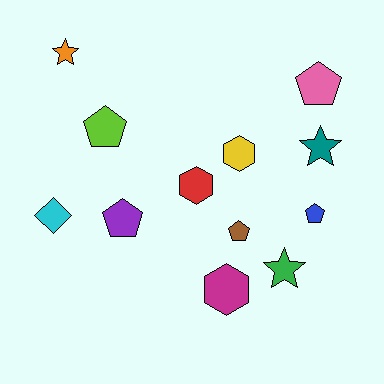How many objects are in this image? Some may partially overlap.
There are 12 objects.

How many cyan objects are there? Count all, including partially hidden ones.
There is 1 cyan object.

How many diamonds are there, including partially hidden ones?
There is 1 diamond.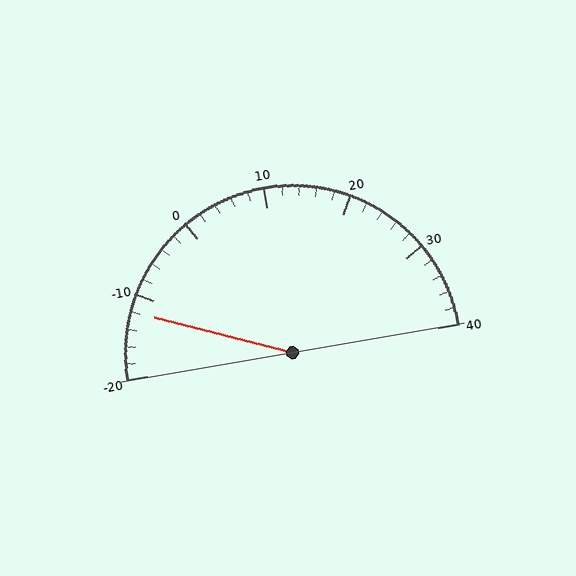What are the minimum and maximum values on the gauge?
The gauge ranges from -20 to 40.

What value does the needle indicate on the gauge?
The needle indicates approximately -12.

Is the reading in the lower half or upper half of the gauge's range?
The reading is in the lower half of the range (-20 to 40).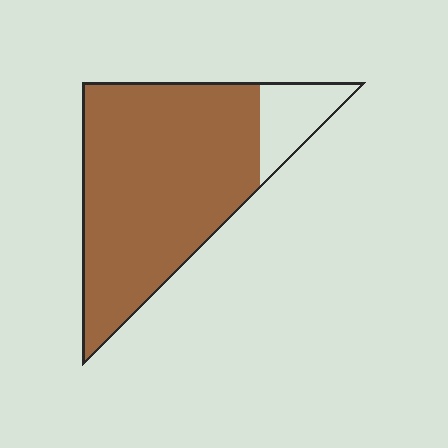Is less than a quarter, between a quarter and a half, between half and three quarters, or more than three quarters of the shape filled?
More than three quarters.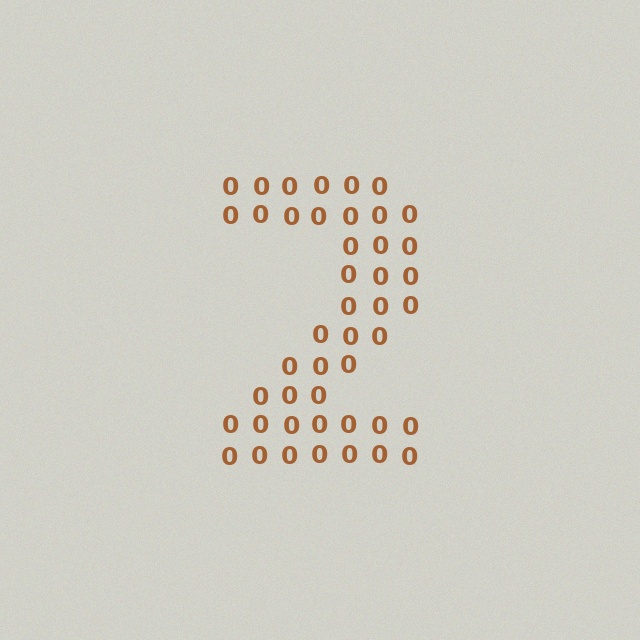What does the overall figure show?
The overall figure shows the digit 2.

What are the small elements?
The small elements are digit 0's.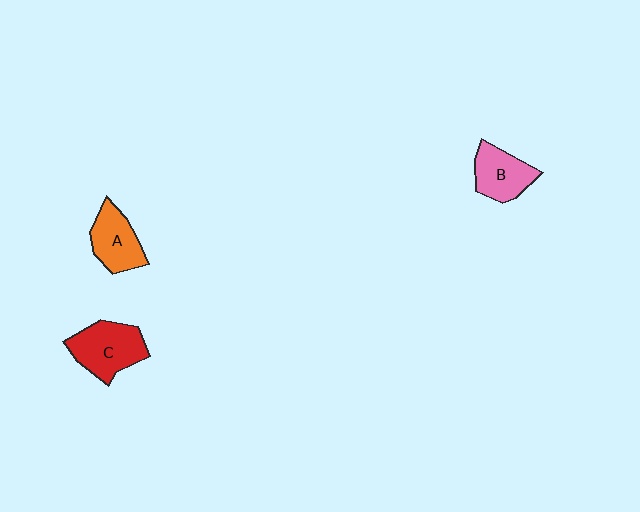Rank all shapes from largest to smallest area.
From largest to smallest: C (red), A (orange), B (pink).